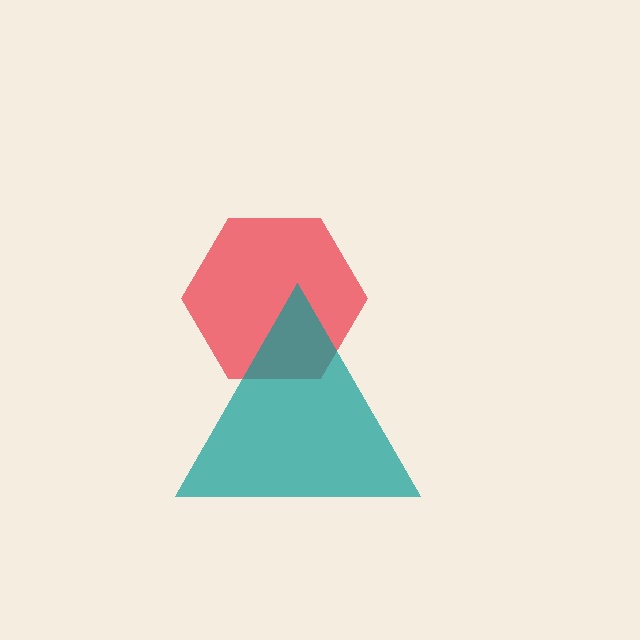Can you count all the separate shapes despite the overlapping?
Yes, there are 2 separate shapes.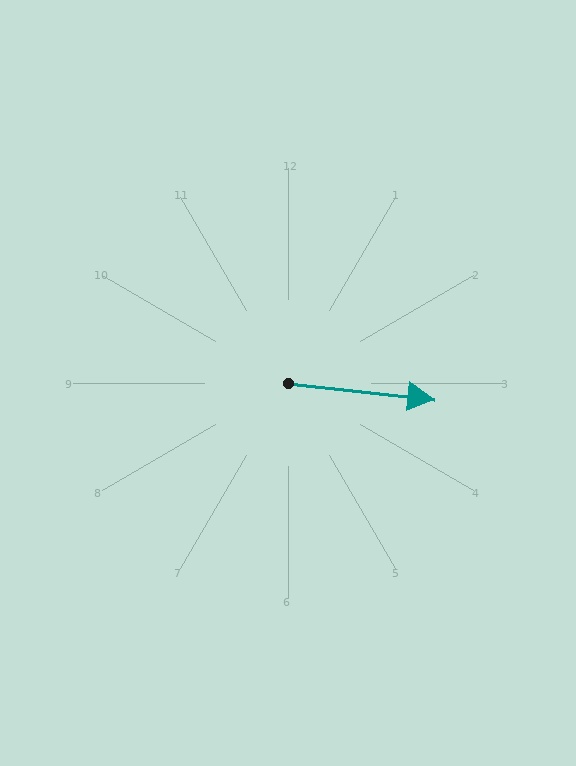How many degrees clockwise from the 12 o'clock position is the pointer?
Approximately 96 degrees.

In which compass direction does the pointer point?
East.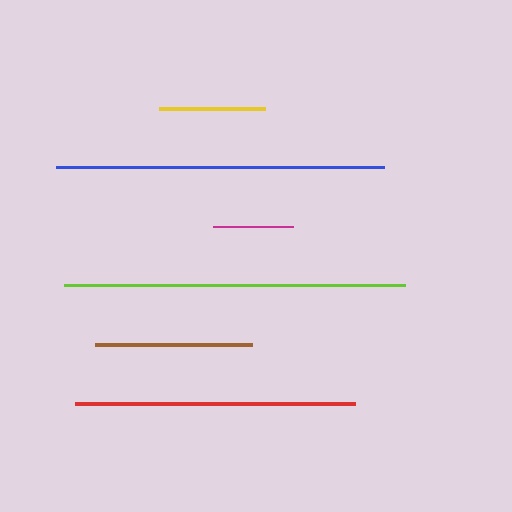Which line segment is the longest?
The lime line is the longest at approximately 341 pixels.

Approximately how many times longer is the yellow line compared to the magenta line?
The yellow line is approximately 1.3 times the length of the magenta line.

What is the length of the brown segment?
The brown segment is approximately 157 pixels long.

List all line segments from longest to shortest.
From longest to shortest: lime, blue, red, brown, yellow, magenta.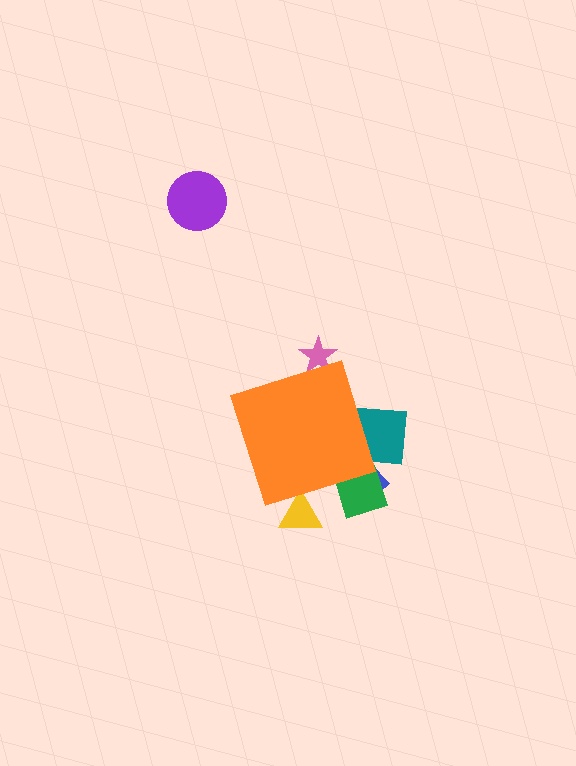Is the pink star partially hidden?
Yes, the pink star is partially hidden behind the orange diamond.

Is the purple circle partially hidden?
No, the purple circle is fully visible.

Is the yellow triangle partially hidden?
Yes, the yellow triangle is partially hidden behind the orange diamond.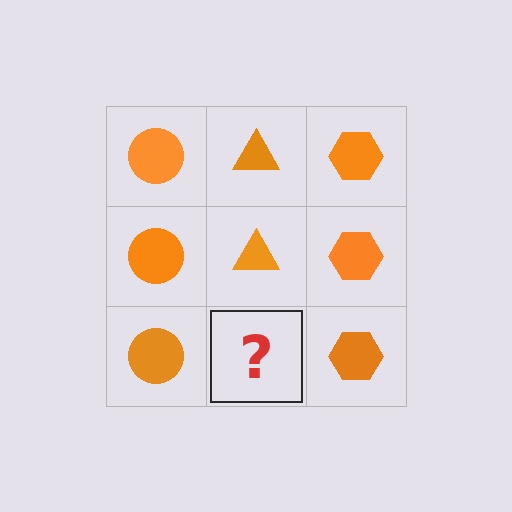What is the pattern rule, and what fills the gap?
The rule is that each column has a consistent shape. The gap should be filled with an orange triangle.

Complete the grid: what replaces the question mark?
The question mark should be replaced with an orange triangle.